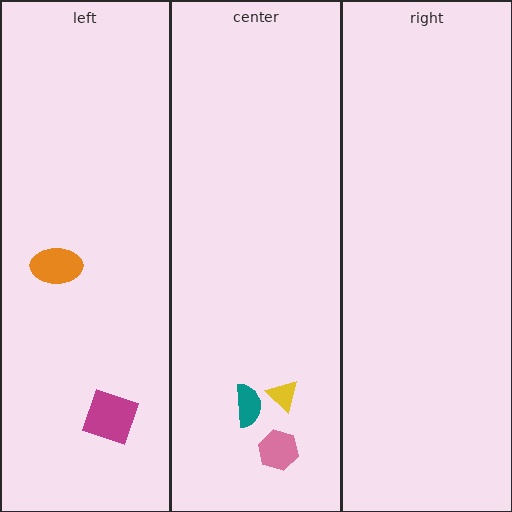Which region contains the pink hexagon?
The center region.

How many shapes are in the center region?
3.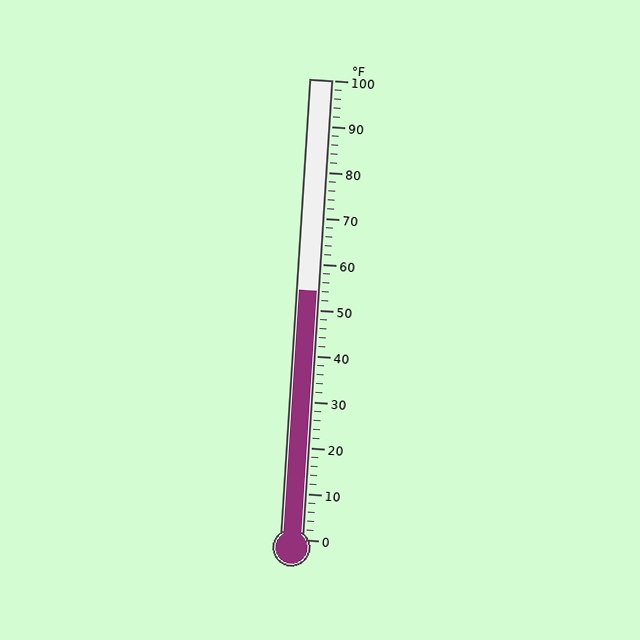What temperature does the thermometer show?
The thermometer shows approximately 54°F.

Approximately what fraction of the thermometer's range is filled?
The thermometer is filled to approximately 55% of its range.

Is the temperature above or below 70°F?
The temperature is below 70°F.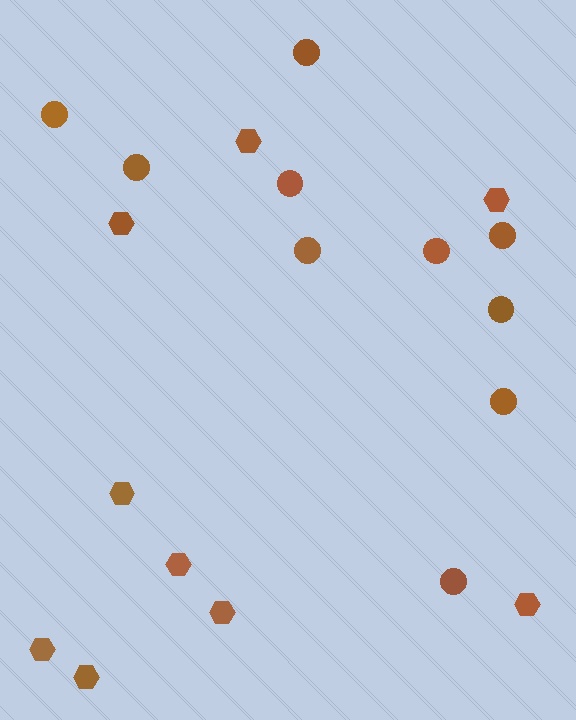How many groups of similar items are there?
There are 2 groups: one group of hexagons (9) and one group of circles (10).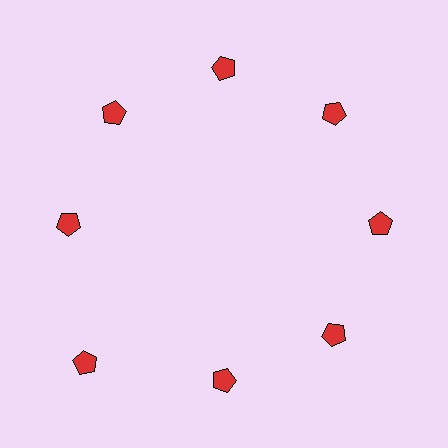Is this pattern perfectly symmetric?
No. The 8 red pentagons are arranged in a ring, but one element near the 8 o'clock position is pushed outward from the center, breaking the 8-fold rotational symmetry.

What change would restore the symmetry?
The symmetry would be restored by moving it inward, back onto the ring so that all 8 pentagons sit at equal angles and equal distance from the center.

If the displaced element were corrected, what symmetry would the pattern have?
It would have 8-fold rotational symmetry — the pattern would map onto itself every 45 degrees.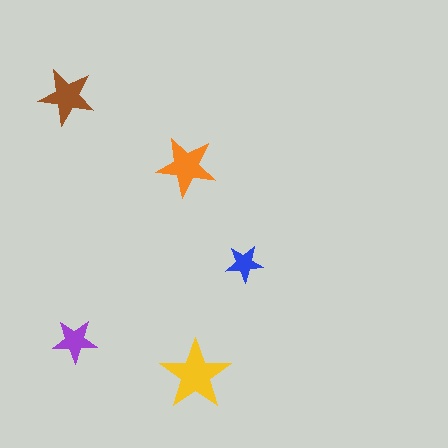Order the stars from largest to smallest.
the yellow one, the orange one, the brown one, the purple one, the blue one.